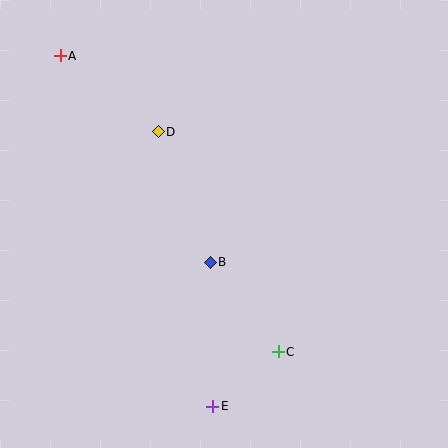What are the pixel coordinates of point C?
Point C is at (278, 352).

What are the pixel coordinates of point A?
Point A is at (60, 56).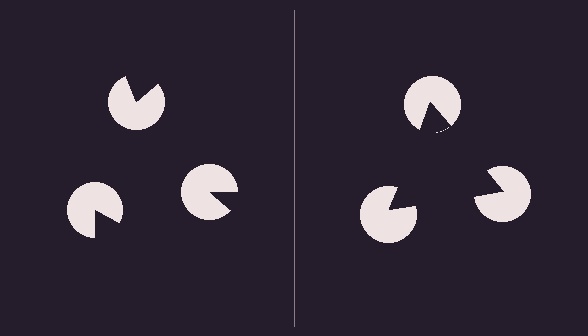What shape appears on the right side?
An illusory triangle.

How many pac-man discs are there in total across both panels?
6 — 3 on each side.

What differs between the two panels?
The pac-man discs are positioned identically on both sides; only the wedge orientations differ. On the right they align to a triangle; on the left they are misaligned.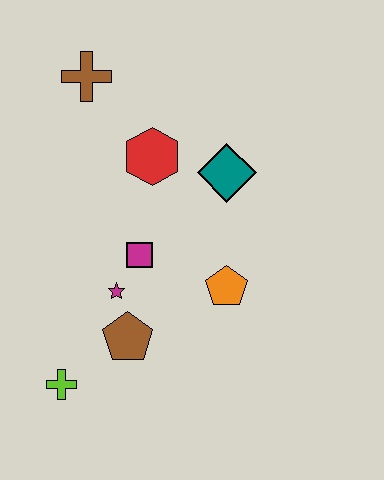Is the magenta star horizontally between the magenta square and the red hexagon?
No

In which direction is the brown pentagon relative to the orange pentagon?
The brown pentagon is to the left of the orange pentagon.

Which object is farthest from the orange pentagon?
The brown cross is farthest from the orange pentagon.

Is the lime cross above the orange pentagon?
No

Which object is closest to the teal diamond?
The red hexagon is closest to the teal diamond.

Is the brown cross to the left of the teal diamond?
Yes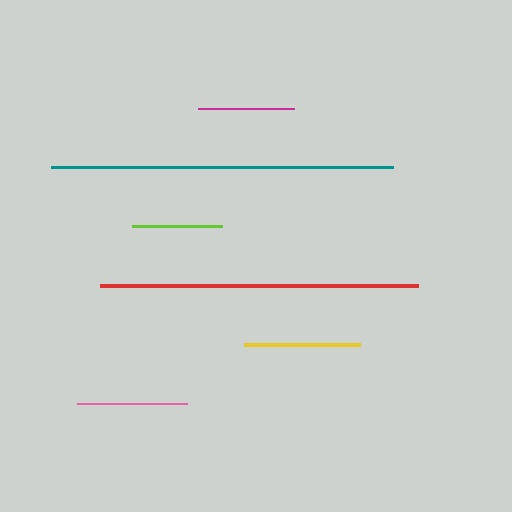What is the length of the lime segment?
The lime segment is approximately 91 pixels long.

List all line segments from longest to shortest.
From longest to shortest: teal, red, yellow, pink, magenta, lime.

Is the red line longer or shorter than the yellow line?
The red line is longer than the yellow line.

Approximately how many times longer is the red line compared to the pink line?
The red line is approximately 2.9 times the length of the pink line.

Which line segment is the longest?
The teal line is the longest at approximately 342 pixels.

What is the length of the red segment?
The red segment is approximately 318 pixels long.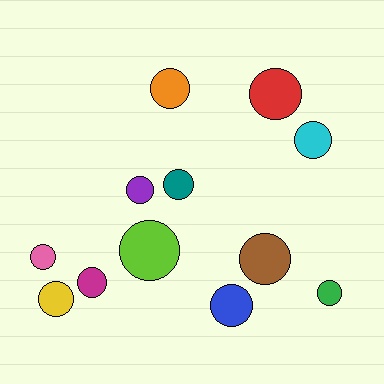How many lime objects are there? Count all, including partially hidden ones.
There is 1 lime object.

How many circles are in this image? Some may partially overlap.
There are 12 circles.